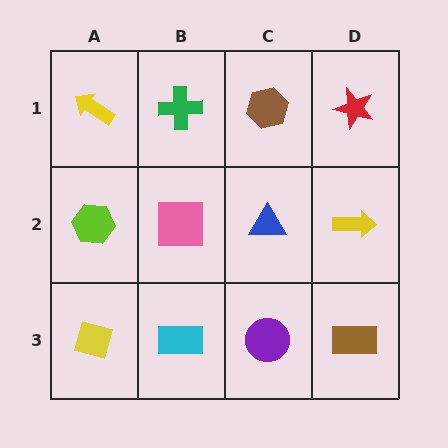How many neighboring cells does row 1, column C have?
3.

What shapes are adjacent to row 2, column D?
A red star (row 1, column D), a brown rectangle (row 3, column D), a blue triangle (row 2, column C).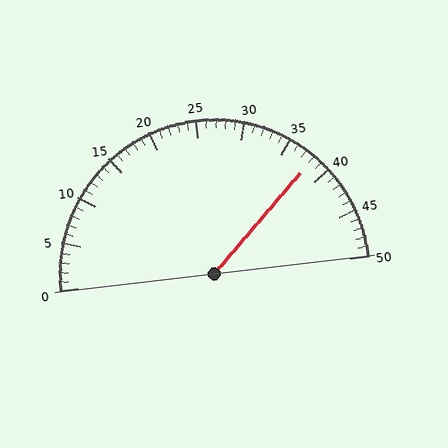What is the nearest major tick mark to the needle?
The nearest major tick mark is 40.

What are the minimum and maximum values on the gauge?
The gauge ranges from 0 to 50.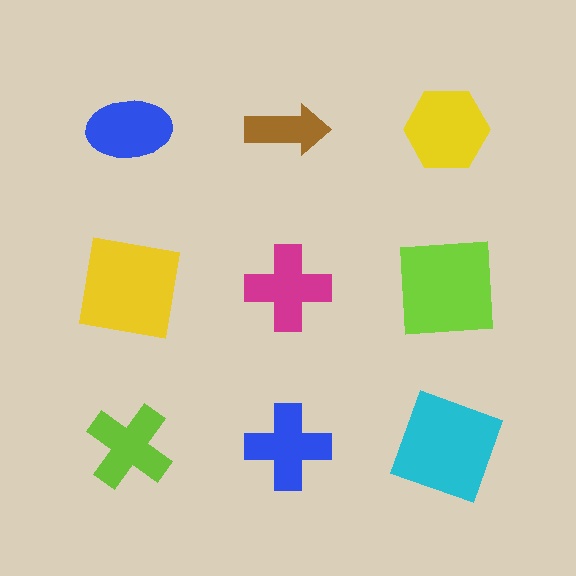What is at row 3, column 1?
A lime cross.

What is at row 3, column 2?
A blue cross.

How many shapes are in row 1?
3 shapes.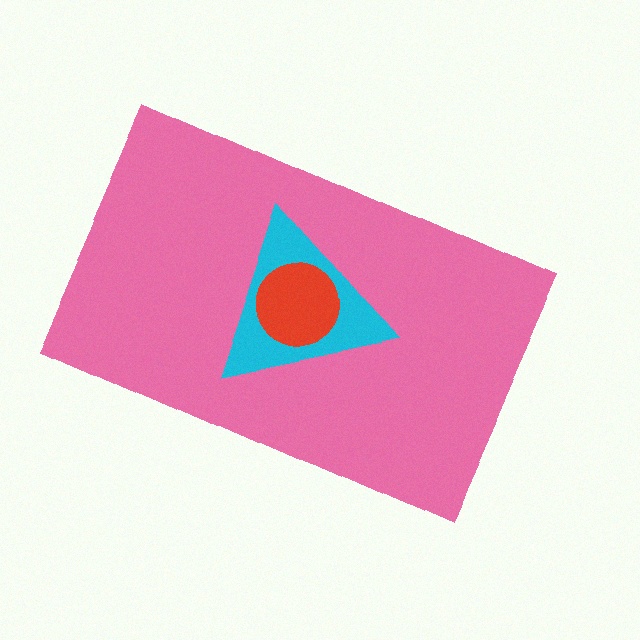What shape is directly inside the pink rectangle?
The cyan triangle.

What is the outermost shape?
The pink rectangle.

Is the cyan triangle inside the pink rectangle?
Yes.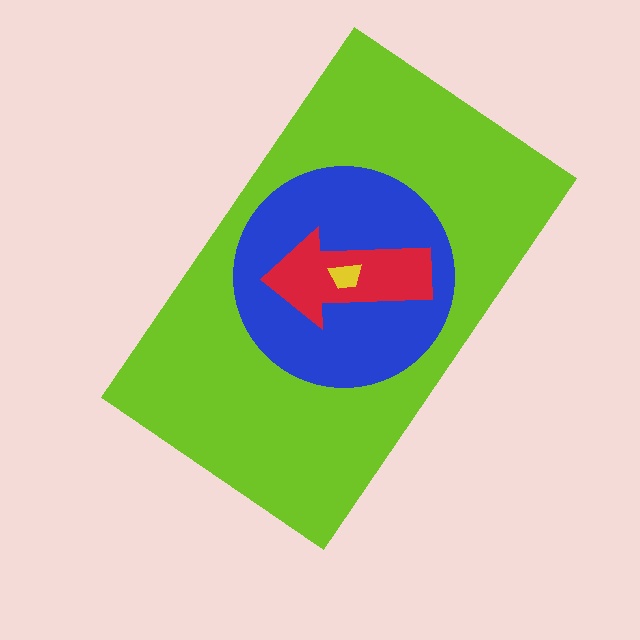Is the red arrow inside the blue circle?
Yes.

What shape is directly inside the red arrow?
The yellow trapezoid.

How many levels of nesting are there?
4.